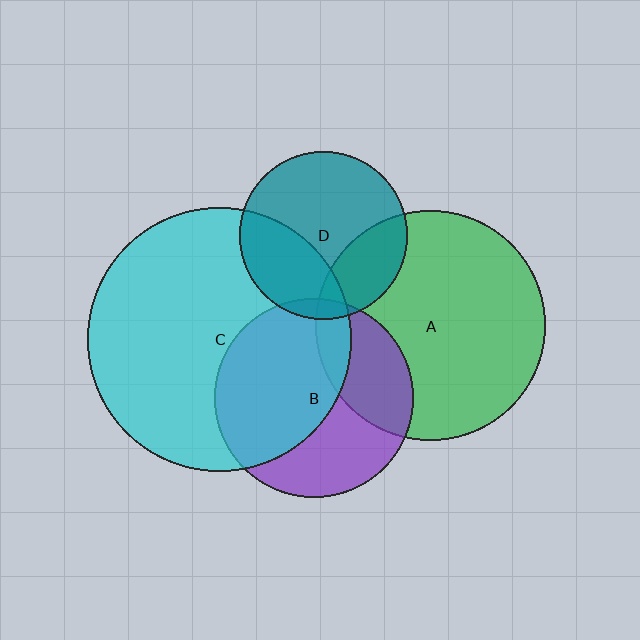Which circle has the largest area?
Circle C (cyan).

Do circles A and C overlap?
Yes.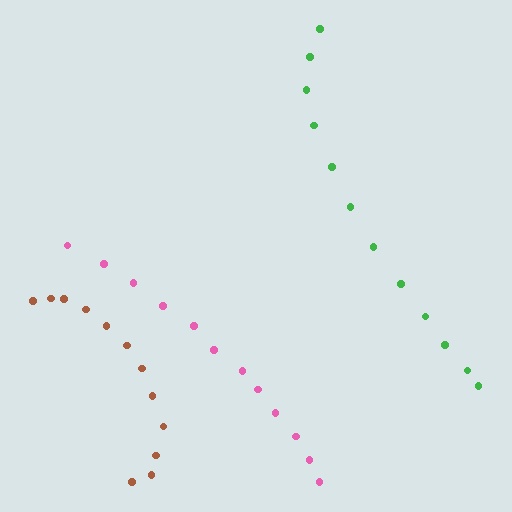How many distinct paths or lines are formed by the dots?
There are 3 distinct paths.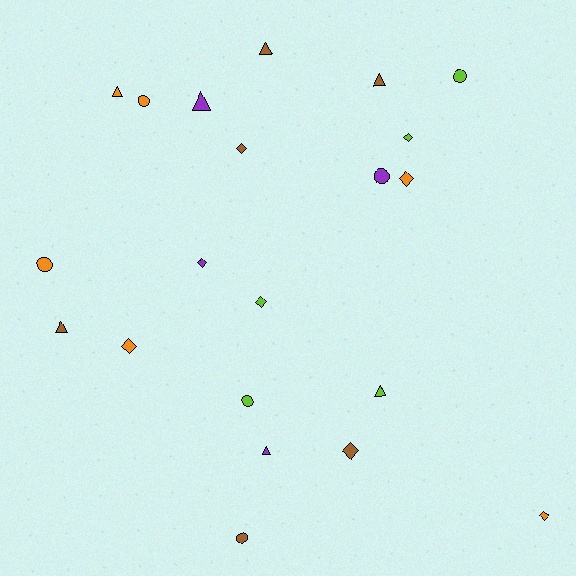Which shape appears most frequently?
Diamond, with 8 objects.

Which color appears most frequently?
Orange, with 6 objects.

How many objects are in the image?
There are 21 objects.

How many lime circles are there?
There are 2 lime circles.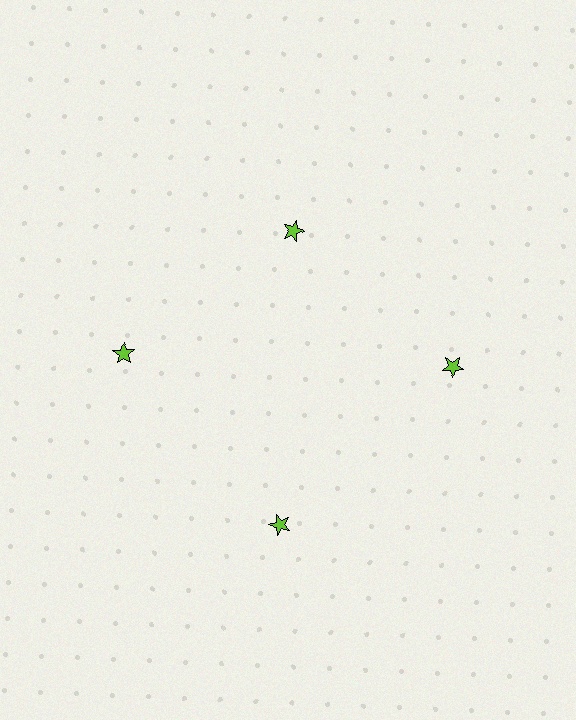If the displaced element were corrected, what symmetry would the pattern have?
It would have 4-fold rotational symmetry — the pattern would map onto itself every 90 degrees.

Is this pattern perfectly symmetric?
No. The 4 lime stars are arranged in a ring, but one element near the 12 o'clock position is pulled inward toward the center, breaking the 4-fold rotational symmetry.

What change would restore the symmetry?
The symmetry would be restored by moving it outward, back onto the ring so that all 4 stars sit at equal angles and equal distance from the center.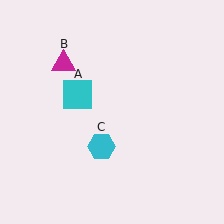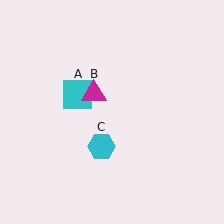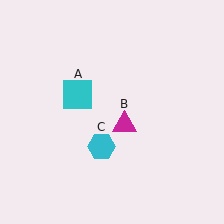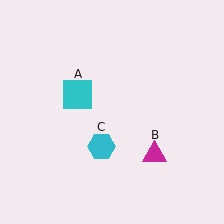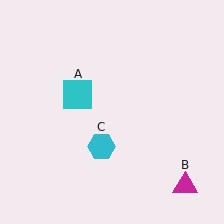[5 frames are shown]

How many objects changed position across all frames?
1 object changed position: magenta triangle (object B).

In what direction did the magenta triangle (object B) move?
The magenta triangle (object B) moved down and to the right.